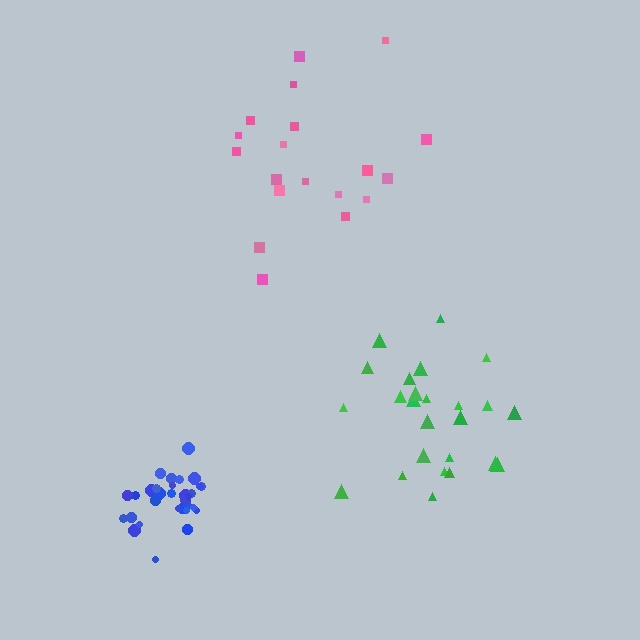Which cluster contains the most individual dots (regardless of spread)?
Blue (31).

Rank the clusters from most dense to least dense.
blue, green, pink.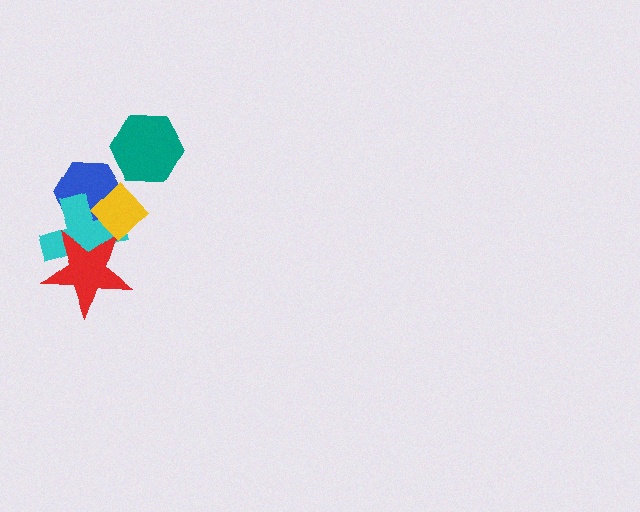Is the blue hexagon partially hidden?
Yes, it is partially covered by another shape.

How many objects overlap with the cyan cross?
3 objects overlap with the cyan cross.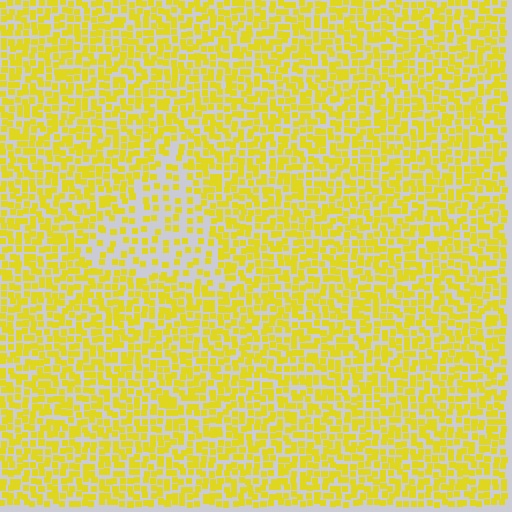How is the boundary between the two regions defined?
The boundary is defined by a change in element density (approximately 2.1x ratio). All elements are the same color, size, and shape.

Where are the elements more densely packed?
The elements are more densely packed outside the triangle boundary.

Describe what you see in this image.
The image contains small yellow elements arranged at two different densities. A triangle-shaped region is visible where the elements are less densely packed than the surrounding area.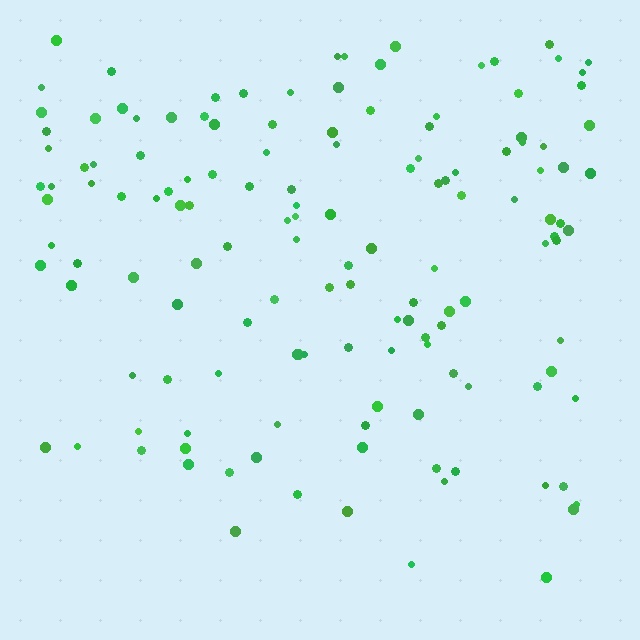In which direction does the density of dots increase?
From bottom to top, with the top side densest.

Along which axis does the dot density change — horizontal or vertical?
Vertical.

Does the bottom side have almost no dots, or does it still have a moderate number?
Still a moderate number, just noticeably fewer than the top.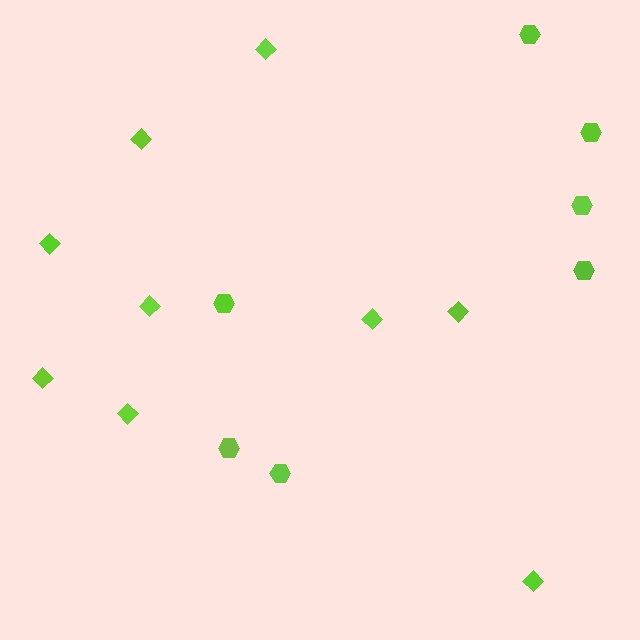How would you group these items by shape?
There are 2 groups: one group of diamonds (9) and one group of hexagons (7).